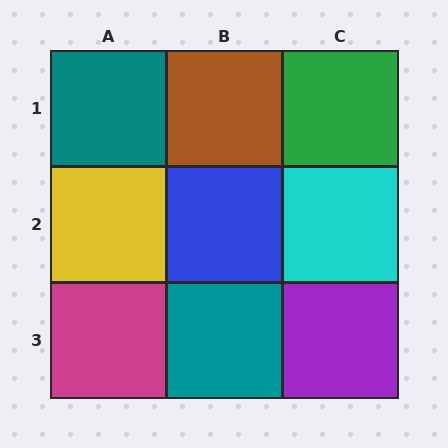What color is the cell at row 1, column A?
Teal.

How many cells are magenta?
1 cell is magenta.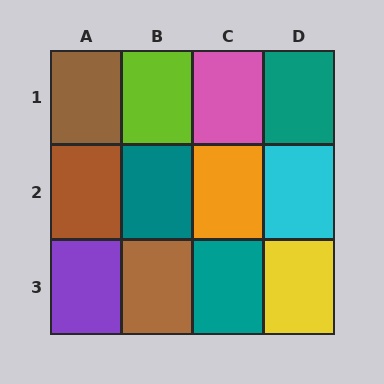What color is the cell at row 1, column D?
Teal.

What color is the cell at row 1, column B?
Lime.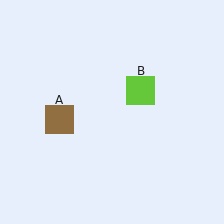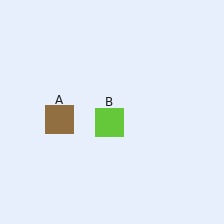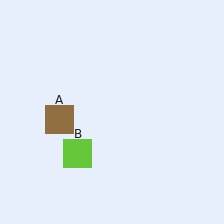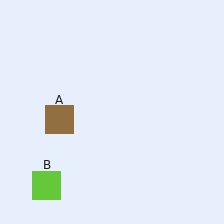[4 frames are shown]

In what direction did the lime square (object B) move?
The lime square (object B) moved down and to the left.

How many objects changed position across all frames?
1 object changed position: lime square (object B).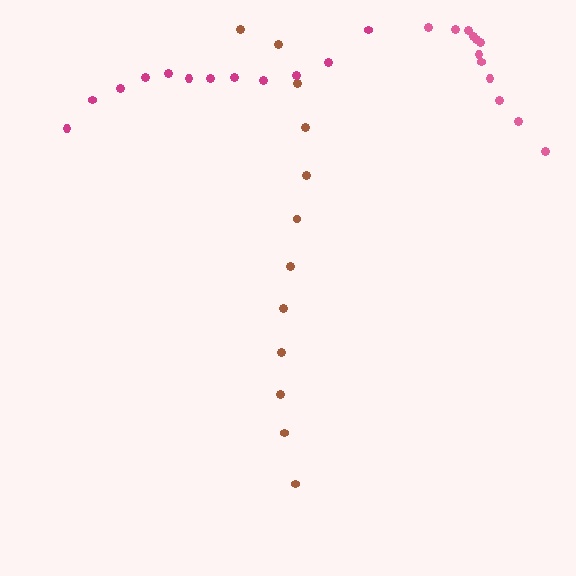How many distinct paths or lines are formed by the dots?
There are 3 distinct paths.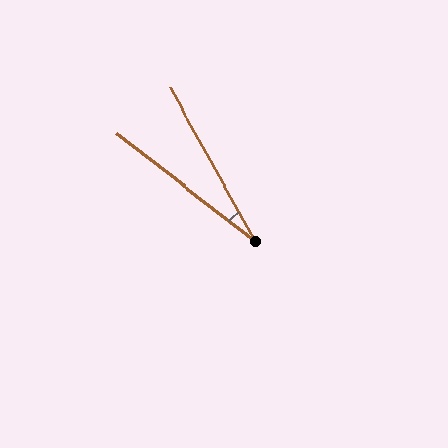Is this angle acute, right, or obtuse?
It is acute.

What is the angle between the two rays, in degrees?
Approximately 23 degrees.